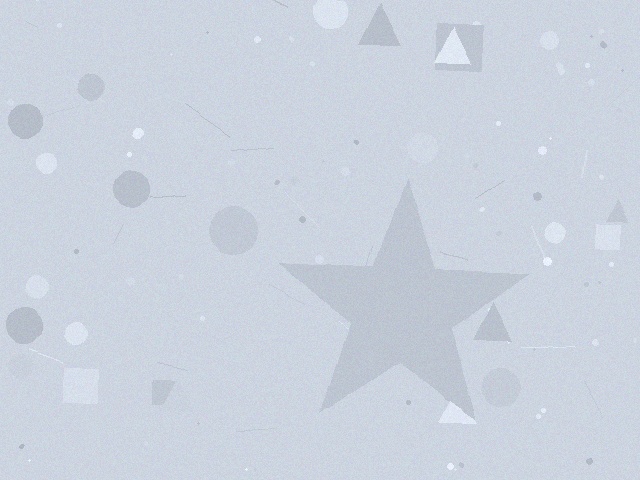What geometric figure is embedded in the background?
A star is embedded in the background.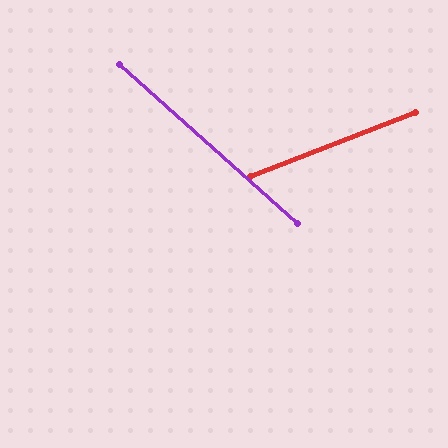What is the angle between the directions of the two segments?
Approximately 63 degrees.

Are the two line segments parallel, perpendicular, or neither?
Neither parallel nor perpendicular — they differ by about 63°.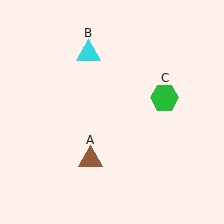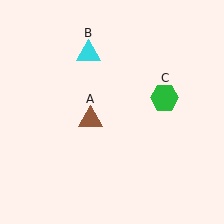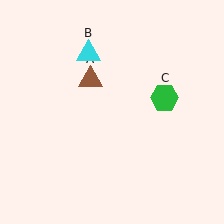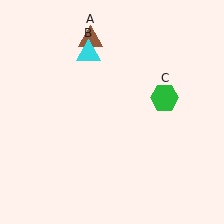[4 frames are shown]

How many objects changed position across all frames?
1 object changed position: brown triangle (object A).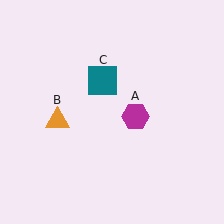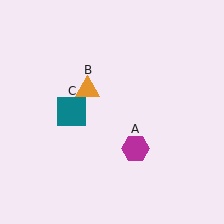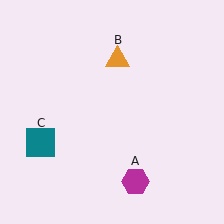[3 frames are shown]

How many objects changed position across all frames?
3 objects changed position: magenta hexagon (object A), orange triangle (object B), teal square (object C).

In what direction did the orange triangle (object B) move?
The orange triangle (object B) moved up and to the right.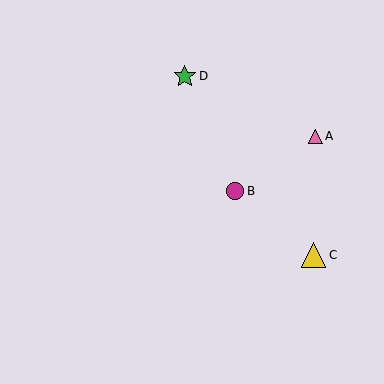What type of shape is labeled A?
Shape A is a pink triangle.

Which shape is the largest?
The yellow triangle (labeled C) is the largest.